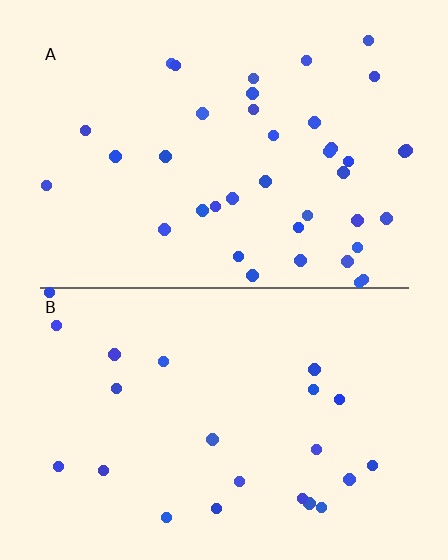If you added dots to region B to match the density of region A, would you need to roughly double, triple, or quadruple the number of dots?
Approximately double.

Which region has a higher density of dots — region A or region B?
A (the top).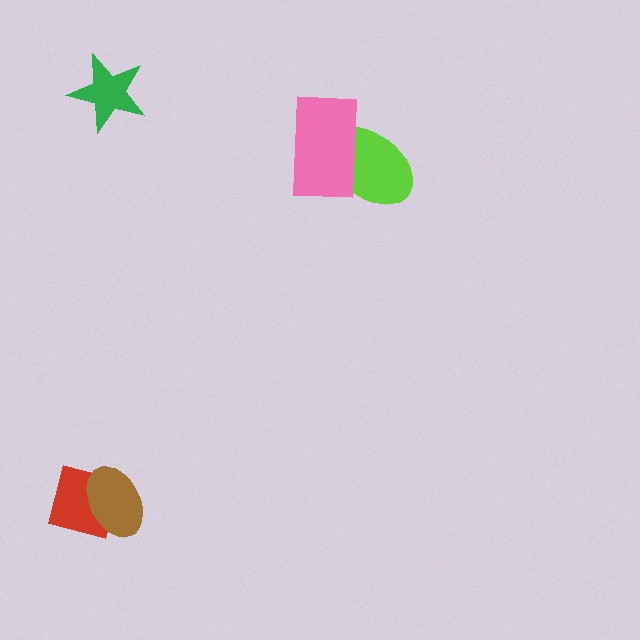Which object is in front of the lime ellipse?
The pink rectangle is in front of the lime ellipse.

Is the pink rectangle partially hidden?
No, no other shape covers it.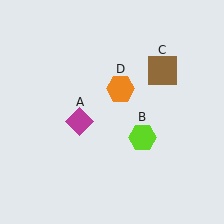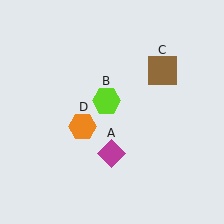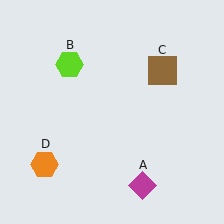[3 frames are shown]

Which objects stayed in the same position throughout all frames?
Brown square (object C) remained stationary.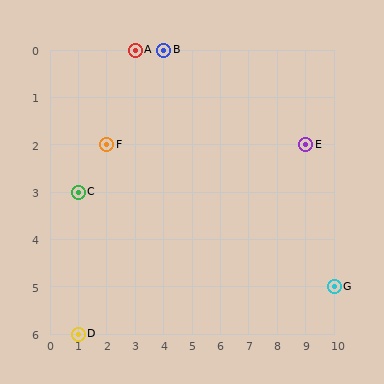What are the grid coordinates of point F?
Point F is at grid coordinates (2, 2).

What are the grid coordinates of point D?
Point D is at grid coordinates (1, 6).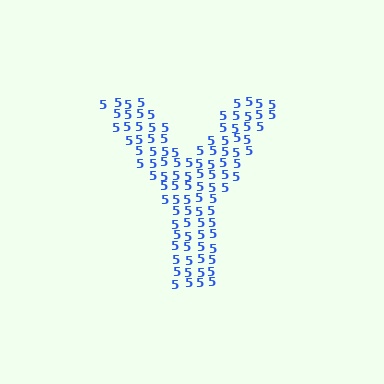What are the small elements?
The small elements are digit 5's.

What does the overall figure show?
The overall figure shows the letter Y.